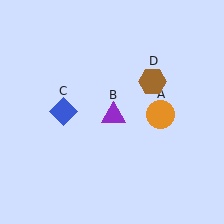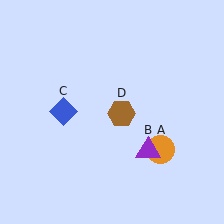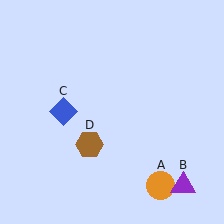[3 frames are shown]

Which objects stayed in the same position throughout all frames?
Blue diamond (object C) remained stationary.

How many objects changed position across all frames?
3 objects changed position: orange circle (object A), purple triangle (object B), brown hexagon (object D).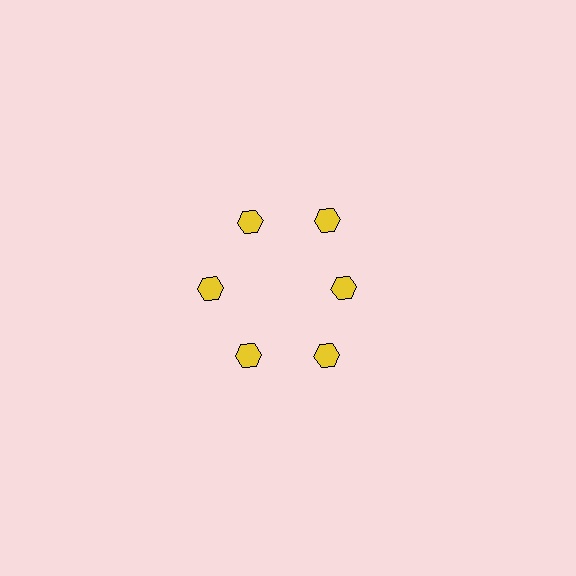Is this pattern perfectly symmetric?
No. The 6 yellow hexagons are arranged in a ring, but one element near the 3 o'clock position is pulled inward toward the center, breaking the 6-fold rotational symmetry.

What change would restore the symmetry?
The symmetry would be restored by moving it outward, back onto the ring so that all 6 hexagons sit at equal angles and equal distance from the center.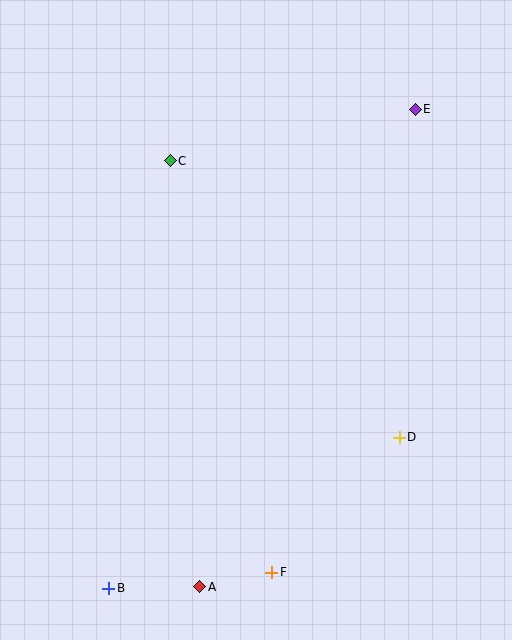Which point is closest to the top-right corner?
Point E is closest to the top-right corner.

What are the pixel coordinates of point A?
Point A is at (200, 587).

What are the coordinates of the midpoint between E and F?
The midpoint between E and F is at (344, 341).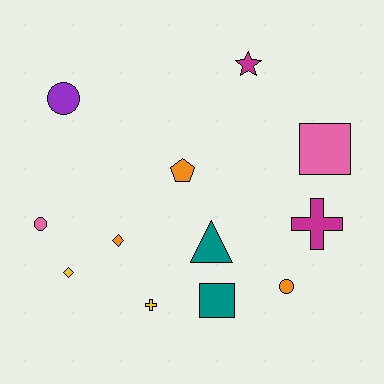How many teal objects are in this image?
There are 2 teal objects.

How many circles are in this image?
There are 3 circles.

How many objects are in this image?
There are 12 objects.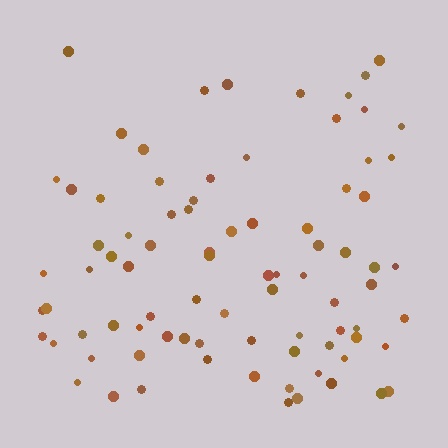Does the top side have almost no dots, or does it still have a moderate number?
Still a moderate number, just noticeably fewer than the bottom.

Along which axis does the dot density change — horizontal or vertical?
Vertical.